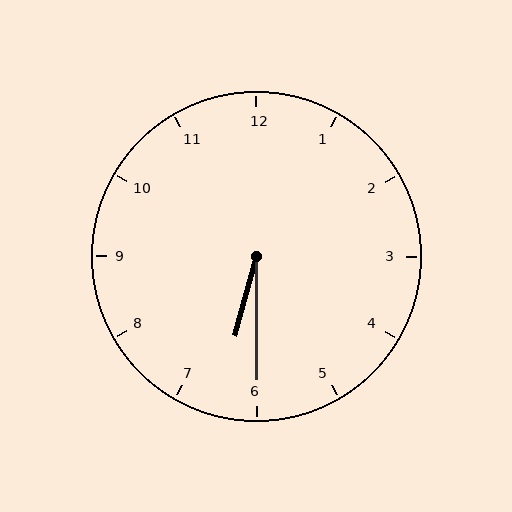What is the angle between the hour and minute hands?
Approximately 15 degrees.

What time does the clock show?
6:30.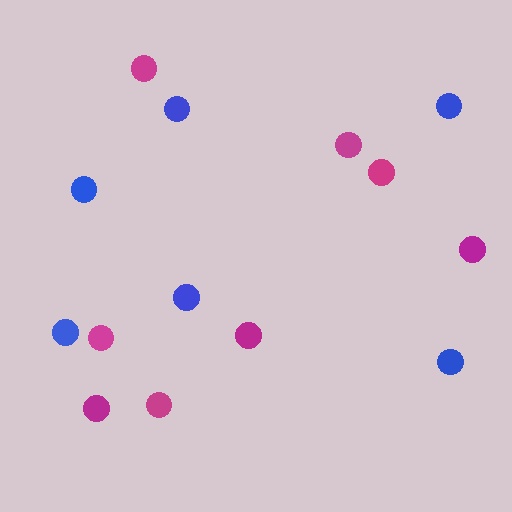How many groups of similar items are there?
There are 2 groups: one group of magenta circles (8) and one group of blue circles (6).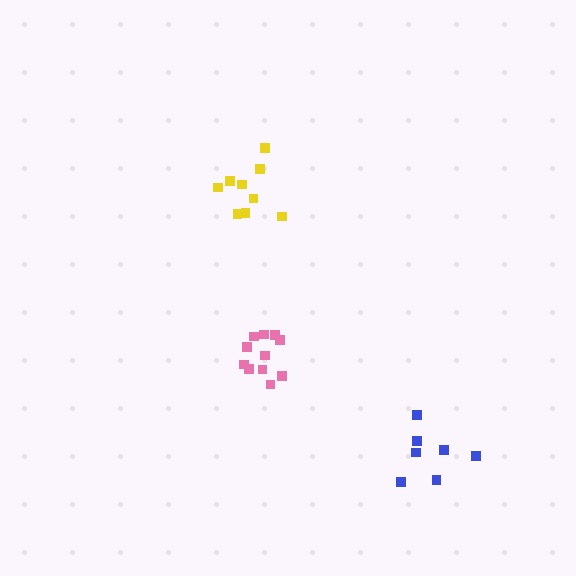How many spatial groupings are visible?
There are 3 spatial groupings.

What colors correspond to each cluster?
The clusters are colored: yellow, pink, blue.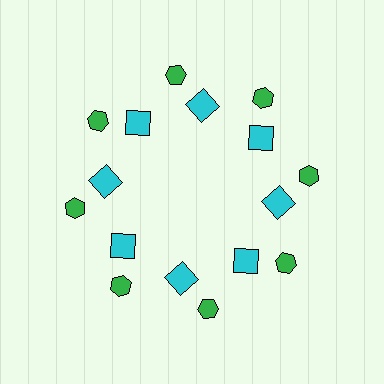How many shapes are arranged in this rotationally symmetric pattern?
There are 16 shapes, arranged in 8 groups of 2.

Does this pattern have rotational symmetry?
Yes, this pattern has 8-fold rotational symmetry. It looks the same after rotating 45 degrees around the center.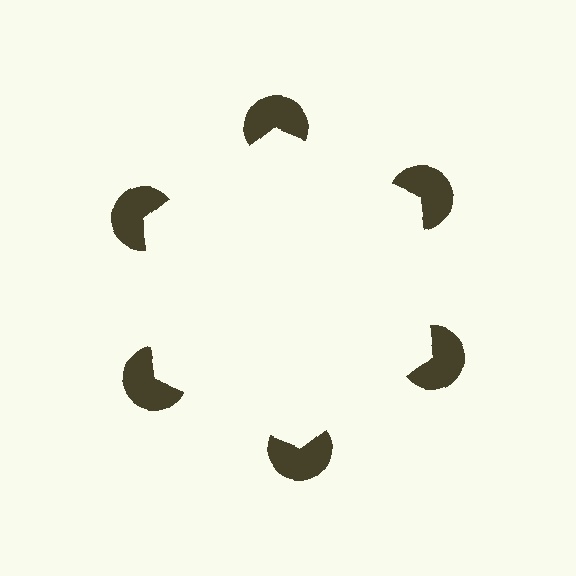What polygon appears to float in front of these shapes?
An illusory hexagon — its edges are inferred from the aligned wedge cuts in the pac-man discs, not physically drawn.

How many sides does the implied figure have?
6 sides.